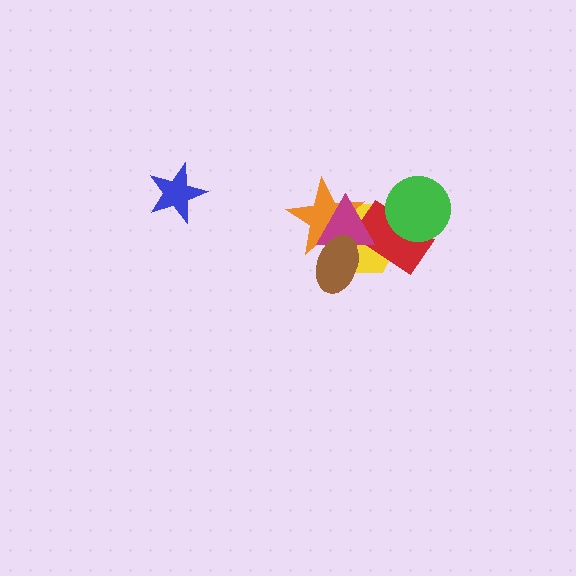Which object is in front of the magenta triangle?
The brown ellipse is in front of the magenta triangle.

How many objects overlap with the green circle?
2 objects overlap with the green circle.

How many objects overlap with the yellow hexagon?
5 objects overlap with the yellow hexagon.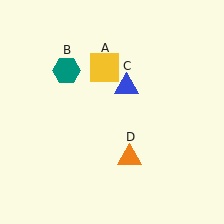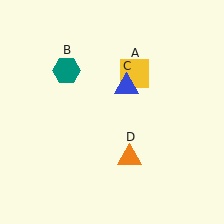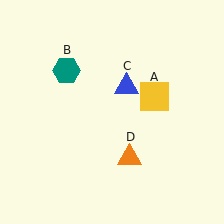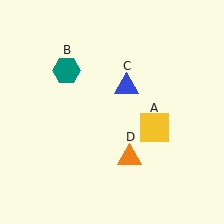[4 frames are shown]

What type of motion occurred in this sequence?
The yellow square (object A) rotated clockwise around the center of the scene.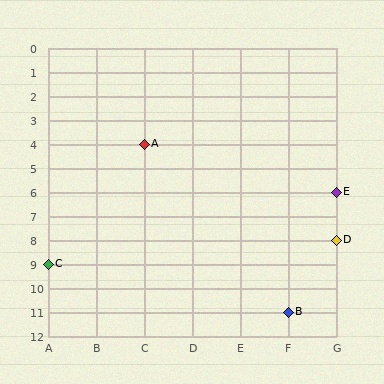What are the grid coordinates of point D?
Point D is at grid coordinates (G, 8).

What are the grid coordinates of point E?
Point E is at grid coordinates (G, 6).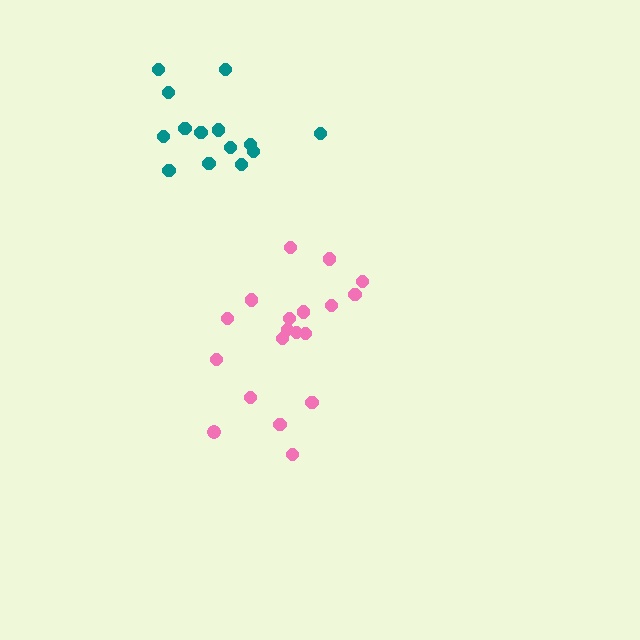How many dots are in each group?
Group 1: 19 dots, Group 2: 14 dots (33 total).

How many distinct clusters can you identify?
There are 2 distinct clusters.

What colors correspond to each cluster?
The clusters are colored: pink, teal.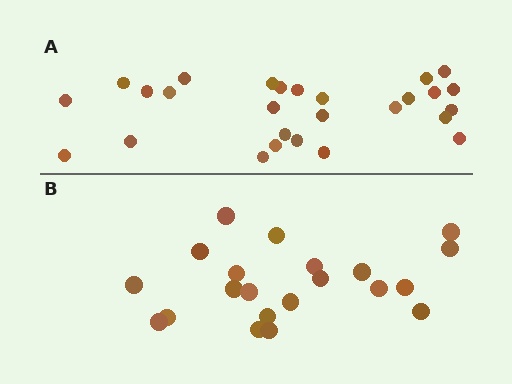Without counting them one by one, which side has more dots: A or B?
Region A (the top region) has more dots.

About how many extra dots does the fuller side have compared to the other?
Region A has about 6 more dots than region B.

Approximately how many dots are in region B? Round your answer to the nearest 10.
About 20 dots. (The exact count is 21, which rounds to 20.)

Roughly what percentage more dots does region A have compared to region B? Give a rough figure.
About 30% more.